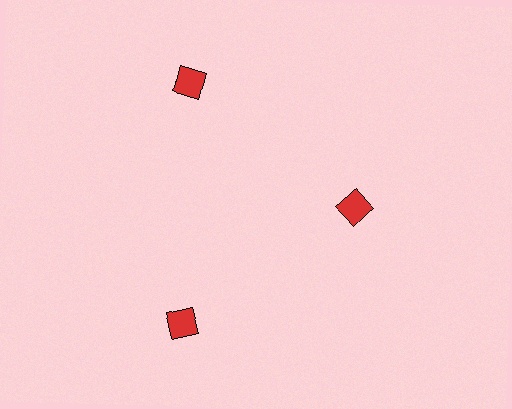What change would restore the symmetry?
The symmetry would be restored by moving it outward, back onto the ring so that all 3 squares sit at equal angles and equal distance from the center.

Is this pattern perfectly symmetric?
No. The 3 red squares are arranged in a ring, but one element near the 3 o'clock position is pulled inward toward the center, breaking the 3-fold rotational symmetry.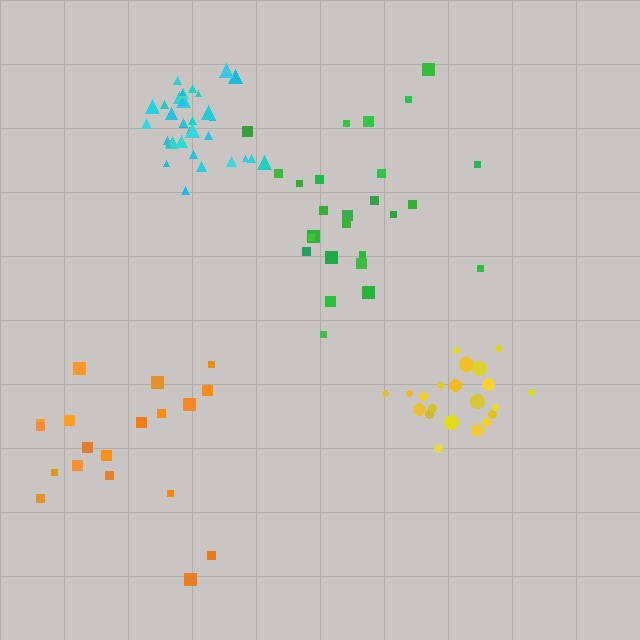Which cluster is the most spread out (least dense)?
Orange.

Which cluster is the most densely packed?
Cyan.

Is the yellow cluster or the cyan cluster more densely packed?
Cyan.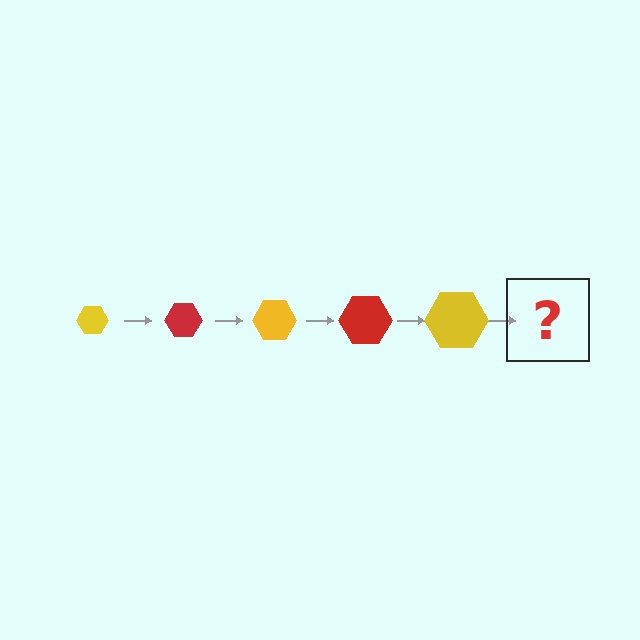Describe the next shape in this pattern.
It should be a red hexagon, larger than the previous one.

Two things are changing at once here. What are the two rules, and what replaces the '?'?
The two rules are that the hexagon grows larger each step and the color cycles through yellow and red. The '?' should be a red hexagon, larger than the previous one.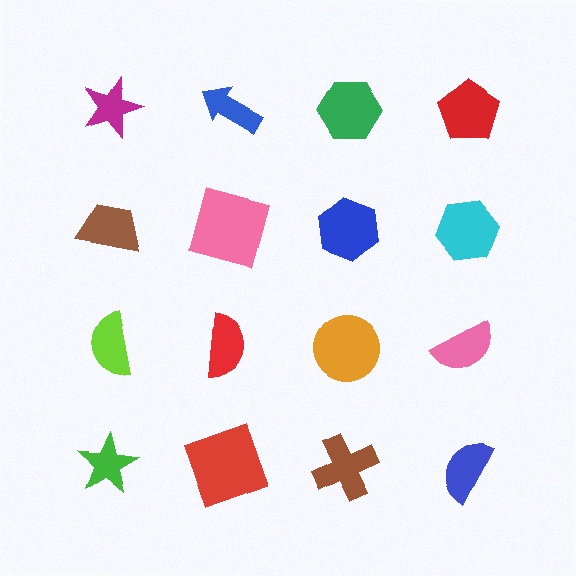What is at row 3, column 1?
A lime semicircle.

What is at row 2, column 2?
A pink square.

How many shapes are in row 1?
4 shapes.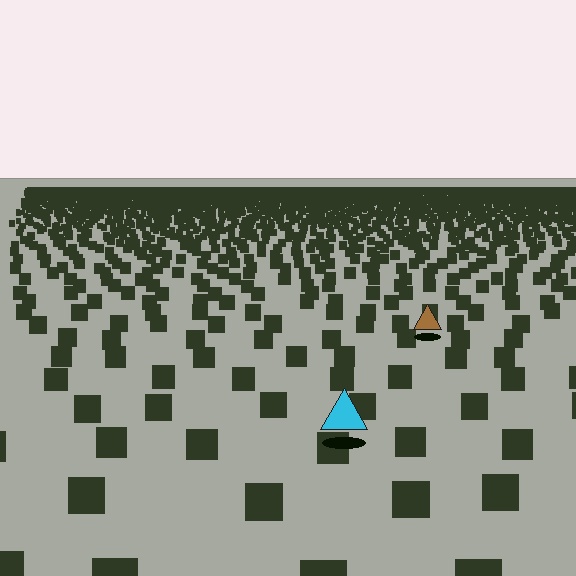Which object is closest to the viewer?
The cyan triangle is closest. The texture marks near it are larger and more spread out.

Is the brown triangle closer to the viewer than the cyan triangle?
No. The cyan triangle is closer — you can tell from the texture gradient: the ground texture is coarser near it.